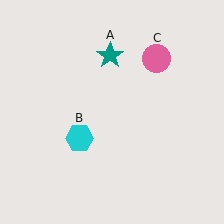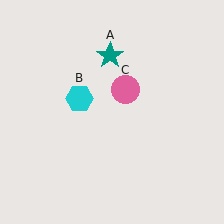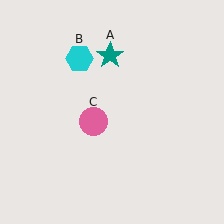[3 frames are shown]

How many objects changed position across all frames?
2 objects changed position: cyan hexagon (object B), pink circle (object C).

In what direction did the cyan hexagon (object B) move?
The cyan hexagon (object B) moved up.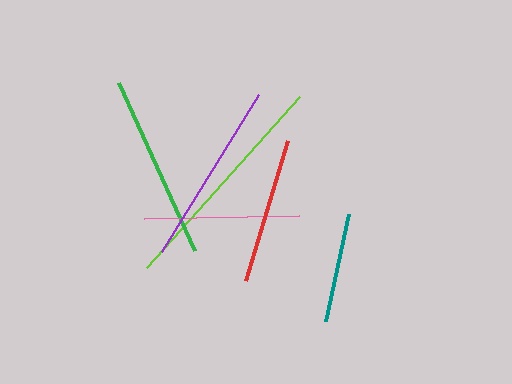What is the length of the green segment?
The green segment is approximately 185 pixels long.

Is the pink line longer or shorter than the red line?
The pink line is longer than the red line.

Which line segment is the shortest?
The teal line is the shortest at approximately 109 pixels.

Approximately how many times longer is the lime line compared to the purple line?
The lime line is approximately 1.2 times the length of the purple line.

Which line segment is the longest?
The lime line is the longest at approximately 230 pixels.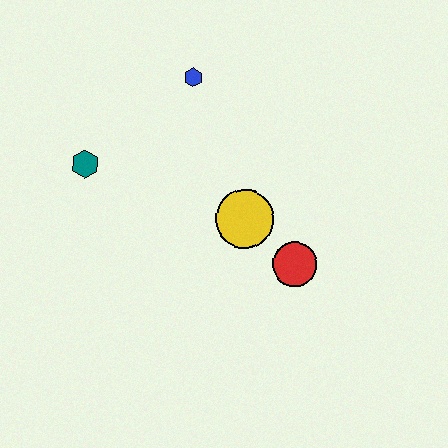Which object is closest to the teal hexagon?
The blue hexagon is closest to the teal hexagon.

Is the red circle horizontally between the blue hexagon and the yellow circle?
No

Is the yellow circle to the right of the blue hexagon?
Yes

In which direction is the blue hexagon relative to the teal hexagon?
The blue hexagon is to the right of the teal hexagon.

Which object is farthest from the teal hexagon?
The red circle is farthest from the teal hexagon.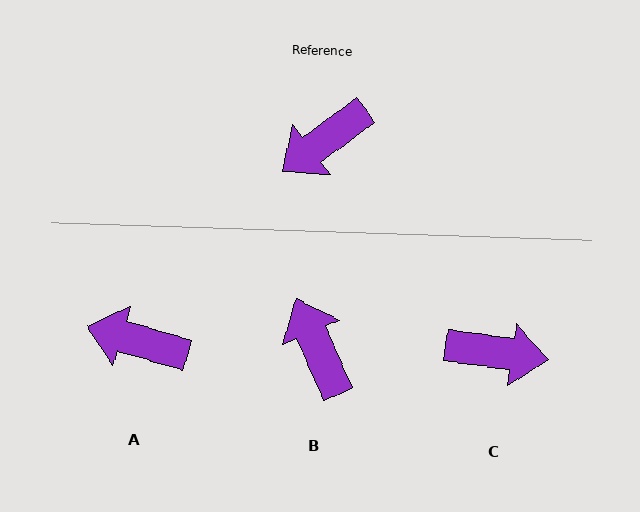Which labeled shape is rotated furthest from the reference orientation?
C, about 135 degrees away.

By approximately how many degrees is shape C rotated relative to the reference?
Approximately 135 degrees counter-clockwise.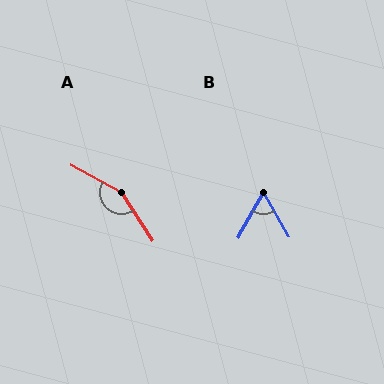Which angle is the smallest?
B, at approximately 59 degrees.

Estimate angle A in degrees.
Approximately 151 degrees.